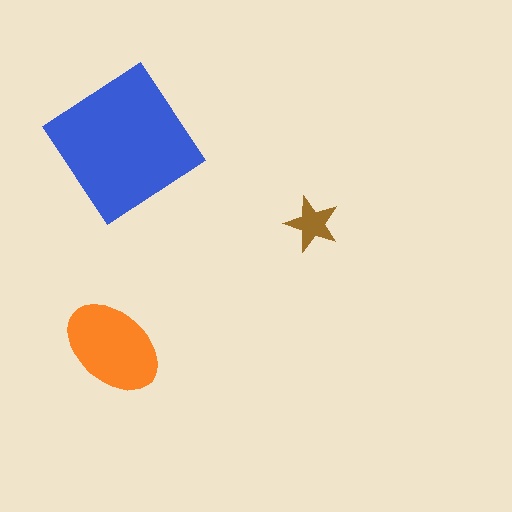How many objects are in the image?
There are 3 objects in the image.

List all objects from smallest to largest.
The brown star, the orange ellipse, the blue diamond.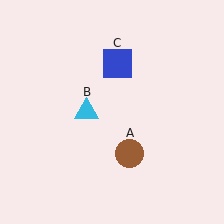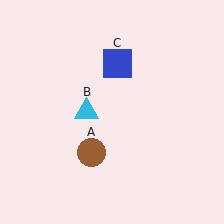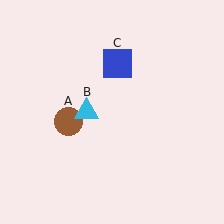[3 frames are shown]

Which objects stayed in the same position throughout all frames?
Cyan triangle (object B) and blue square (object C) remained stationary.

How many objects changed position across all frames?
1 object changed position: brown circle (object A).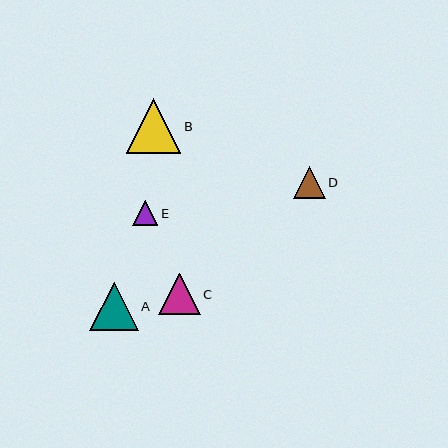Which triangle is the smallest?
Triangle E is the smallest with a size of approximately 26 pixels.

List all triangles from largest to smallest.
From largest to smallest: B, A, C, D, E.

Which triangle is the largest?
Triangle B is the largest with a size of approximately 55 pixels.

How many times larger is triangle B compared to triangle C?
Triangle B is approximately 1.3 times the size of triangle C.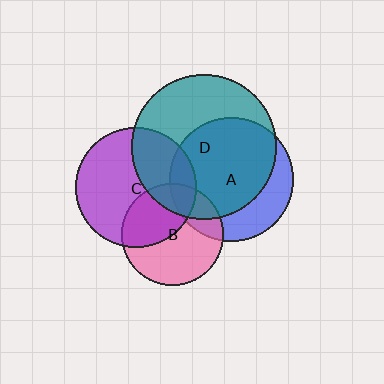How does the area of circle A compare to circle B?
Approximately 1.5 times.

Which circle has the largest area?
Circle D (teal).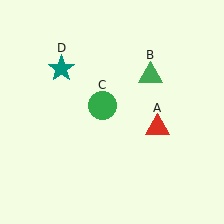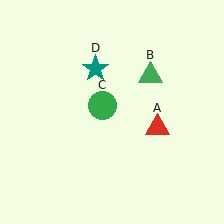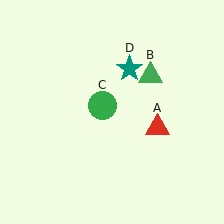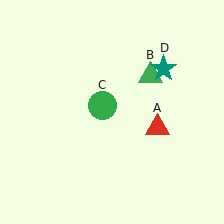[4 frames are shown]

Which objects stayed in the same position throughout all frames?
Red triangle (object A) and green triangle (object B) and green circle (object C) remained stationary.